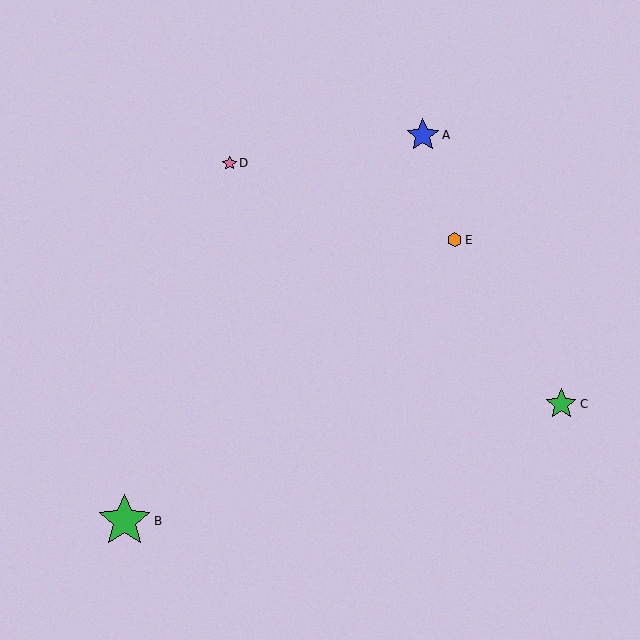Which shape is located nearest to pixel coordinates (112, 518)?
The green star (labeled B) at (124, 521) is nearest to that location.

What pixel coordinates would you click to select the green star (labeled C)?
Click at (561, 404) to select the green star C.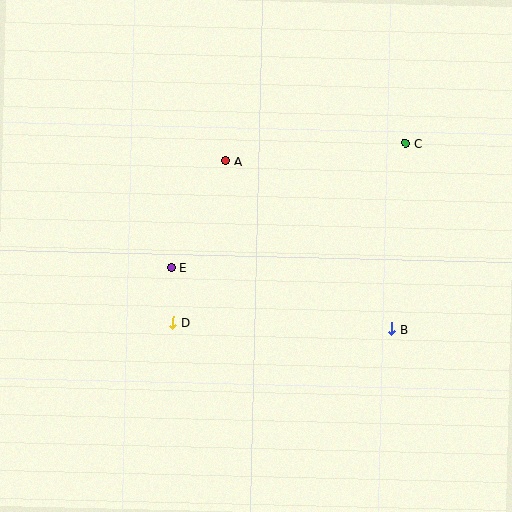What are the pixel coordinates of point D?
Point D is at (173, 323).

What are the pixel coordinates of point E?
Point E is at (171, 268).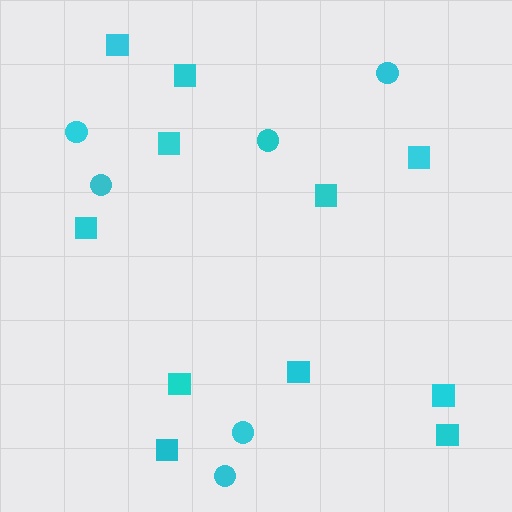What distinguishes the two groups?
There are 2 groups: one group of squares (11) and one group of circles (6).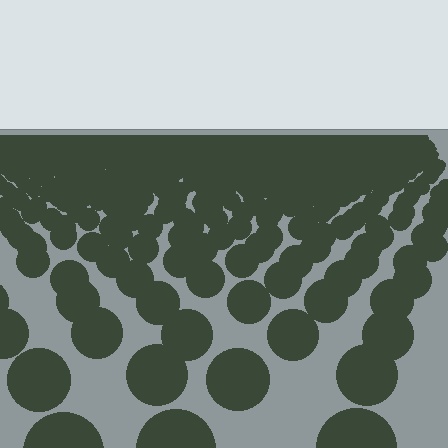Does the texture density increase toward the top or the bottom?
Density increases toward the top.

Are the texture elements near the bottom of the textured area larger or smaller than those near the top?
Larger. Near the bottom, elements are closer to the viewer and appear at a bigger on-screen size.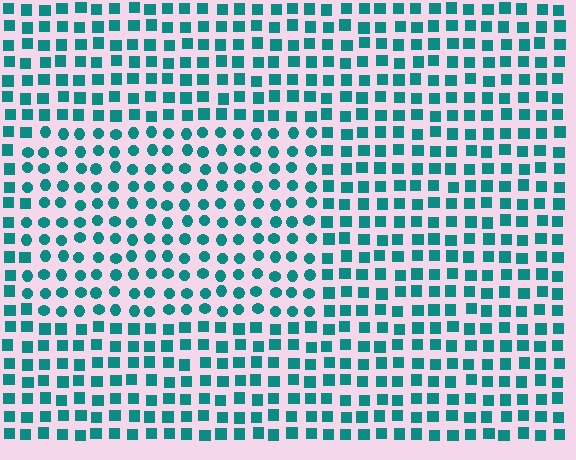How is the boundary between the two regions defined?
The boundary is defined by a change in element shape: circles inside vs. squares outside. All elements share the same color and spacing.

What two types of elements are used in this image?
The image uses circles inside the rectangle region and squares outside it.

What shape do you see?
I see a rectangle.